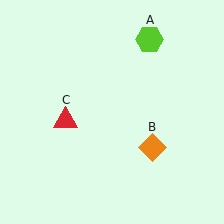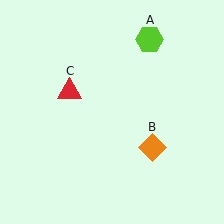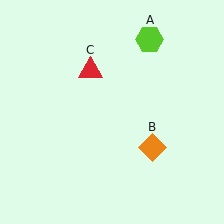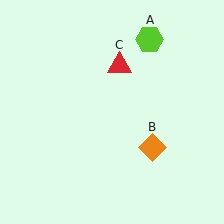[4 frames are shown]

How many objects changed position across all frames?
1 object changed position: red triangle (object C).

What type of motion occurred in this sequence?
The red triangle (object C) rotated clockwise around the center of the scene.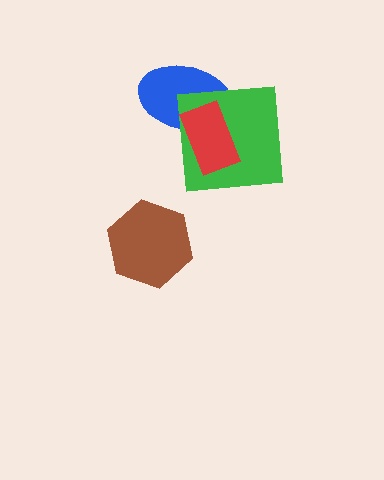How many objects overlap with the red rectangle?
2 objects overlap with the red rectangle.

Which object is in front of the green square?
The red rectangle is in front of the green square.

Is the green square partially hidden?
Yes, it is partially covered by another shape.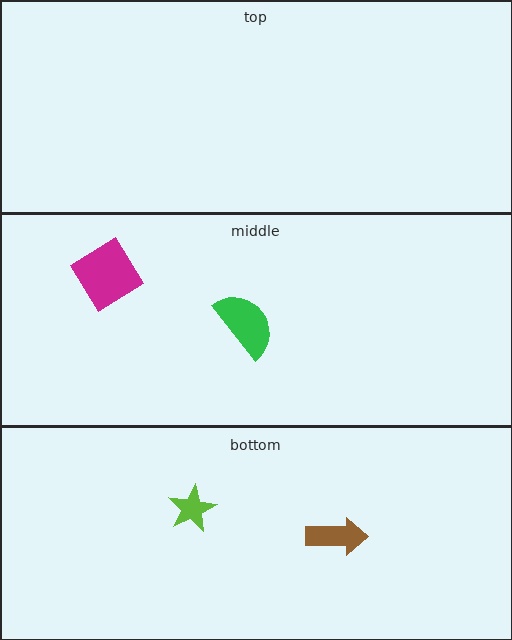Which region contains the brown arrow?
The bottom region.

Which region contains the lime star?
The bottom region.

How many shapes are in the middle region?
2.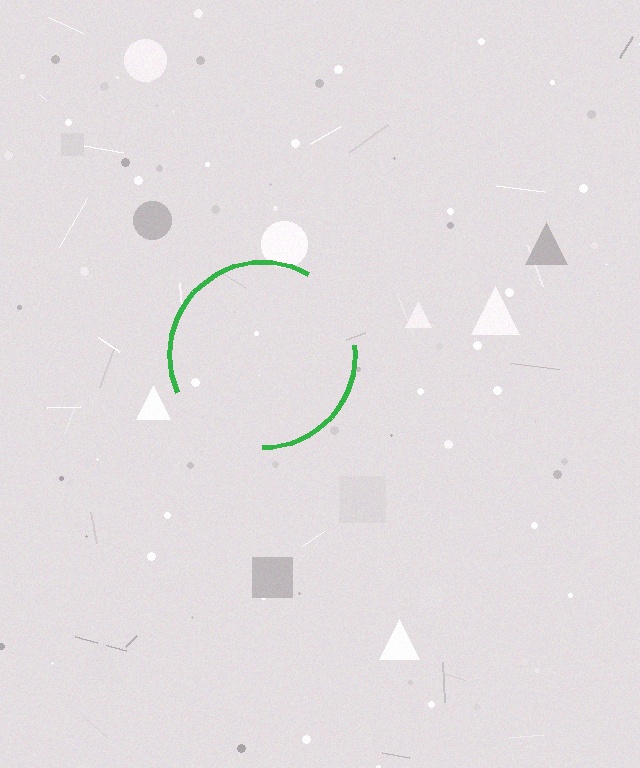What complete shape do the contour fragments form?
The contour fragments form a circle.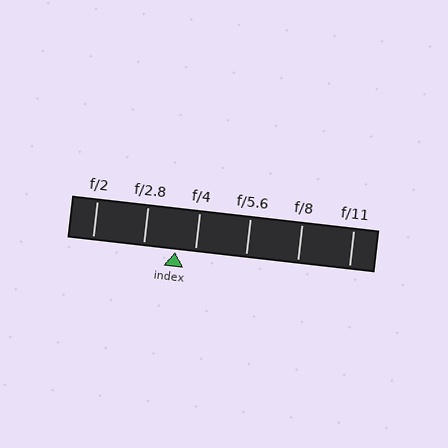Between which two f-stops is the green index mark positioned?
The index mark is between f/2.8 and f/4.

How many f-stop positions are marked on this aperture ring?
There are 6 f-stop positions marked.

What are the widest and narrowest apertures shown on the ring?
The widest aperture shown is f/2 and the narrowest is f/11.